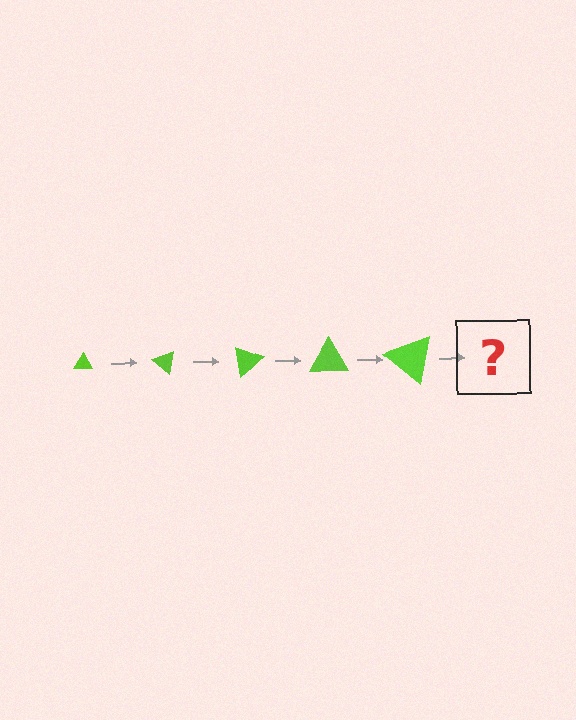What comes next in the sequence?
The next element should be a triangle, larger than the previous one and rotated 200 degrees from the start.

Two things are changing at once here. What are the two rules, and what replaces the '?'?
The two rules are that the triangle grows larger each step and it rotates 40 degrees each step. The '?' should be a triangle, larger than the previous one and rotated 200 degrees from the start.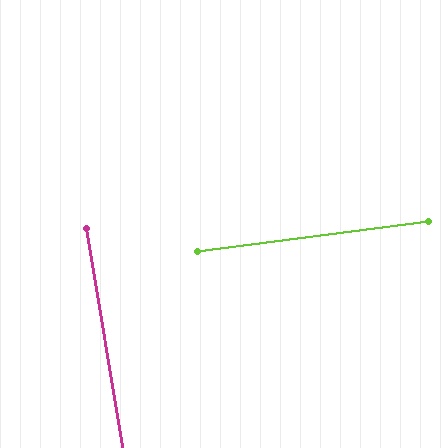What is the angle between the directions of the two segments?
Approximately 88 degrees.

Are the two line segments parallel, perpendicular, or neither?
Perpendicular — they meet at approximately 88°.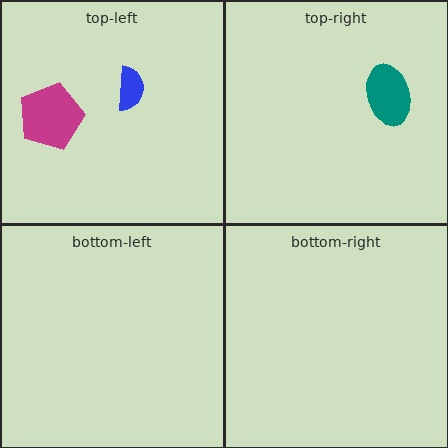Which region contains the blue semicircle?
The top-left region.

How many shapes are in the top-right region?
1.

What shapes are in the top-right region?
The teal ellipse.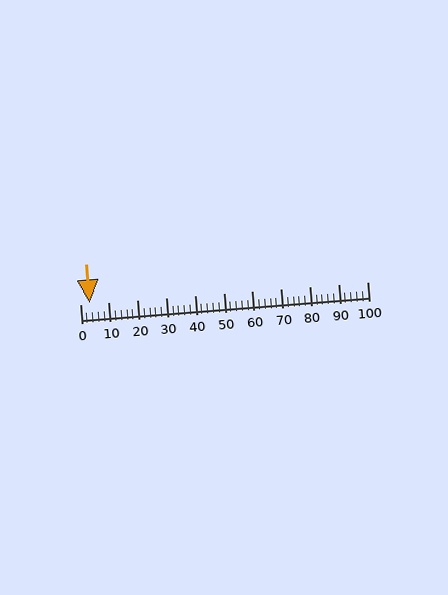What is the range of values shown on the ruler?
The ruler shows values from 0 to 100.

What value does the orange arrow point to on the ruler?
The orange arrow points to approximately 3.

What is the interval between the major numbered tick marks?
The major tick marks are spaced 10 units apart.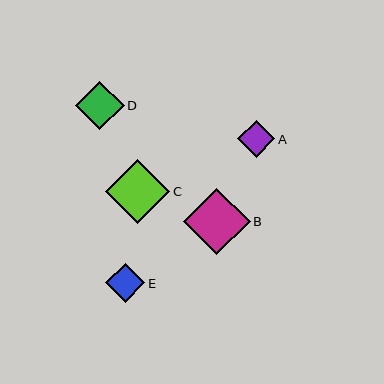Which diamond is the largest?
Diamond B is the largest with a size of approximately 66 pixels.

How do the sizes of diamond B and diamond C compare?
Diamond B and diamond C are approximately the same size.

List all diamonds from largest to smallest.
From largest to smallest: B, C, D, E, A.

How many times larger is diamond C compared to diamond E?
Diamond C is approximately 1.6 times the size of diamond E.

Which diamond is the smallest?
Diamond A is the smallest with a size of approximately 37 pixels.